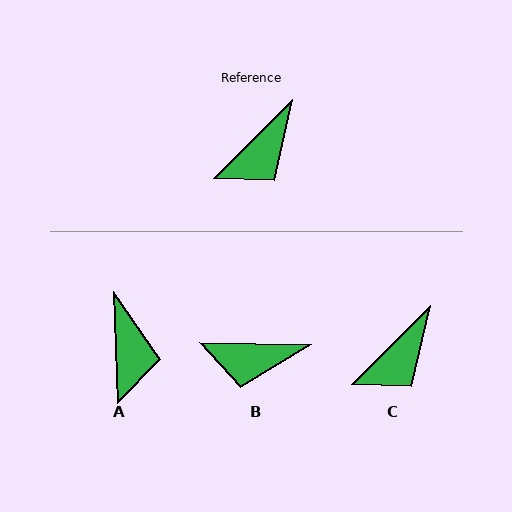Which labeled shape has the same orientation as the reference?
C.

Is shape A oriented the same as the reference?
No, it is off by about 47 degrees.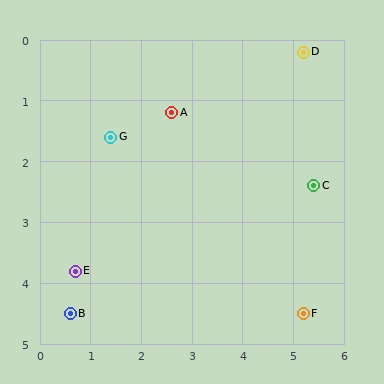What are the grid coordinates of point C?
Point C is at approximately (5.4, 2.4).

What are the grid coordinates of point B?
Point B is at approximately (0.6, 4.5).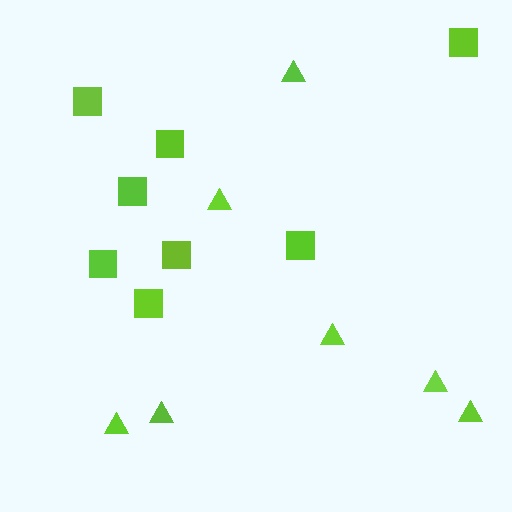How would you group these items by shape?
There are 2 groups: one group of triangles (7) and one group of squares (8).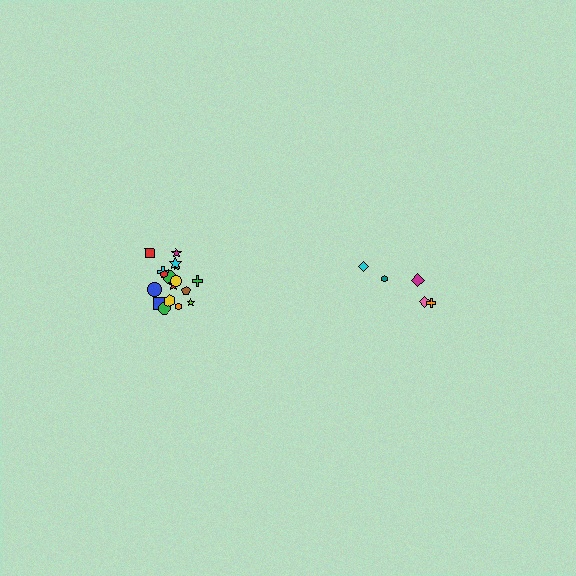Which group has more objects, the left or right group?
The left group.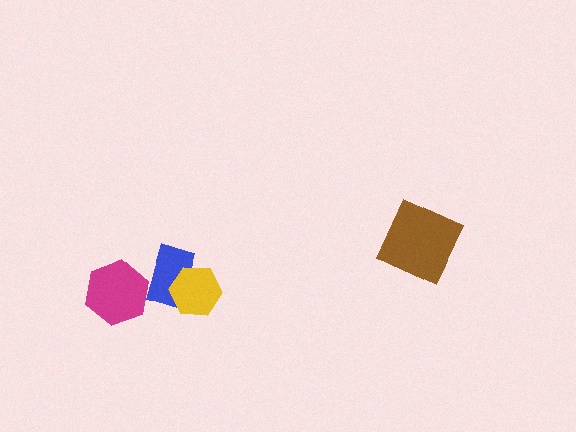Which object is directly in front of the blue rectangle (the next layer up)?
The yellow hexagon is directly in front of the blue rectangle.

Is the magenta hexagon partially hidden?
No, no other shape covers it.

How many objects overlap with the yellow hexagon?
1 object overlaps with the yellow hexagon.